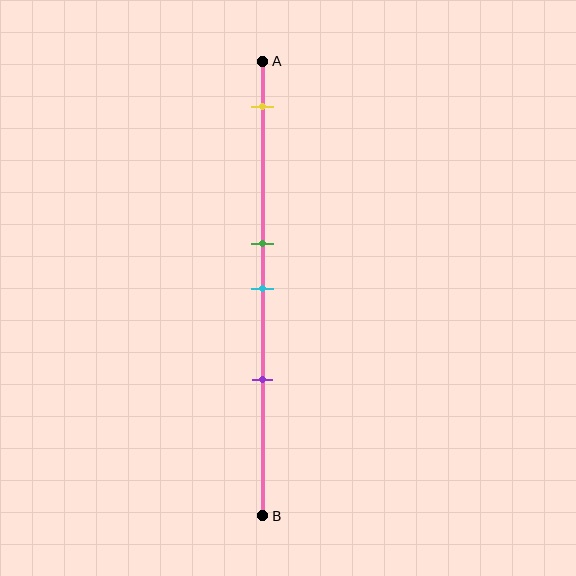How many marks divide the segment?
There are 4 marks dividing the segment.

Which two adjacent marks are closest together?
The green and cyan marks are the closest adjacent pair.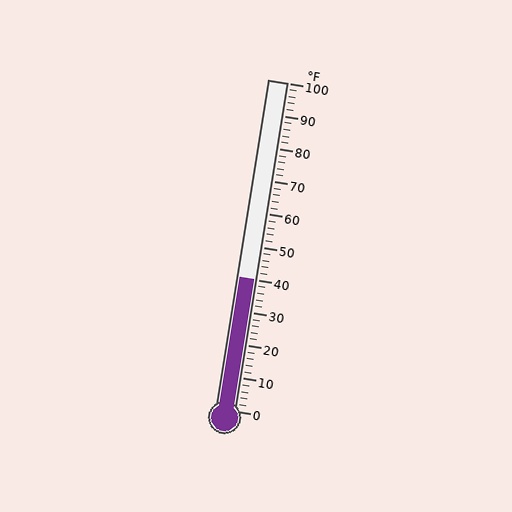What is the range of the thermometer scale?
The thermometer scale ranges from 0°F to 100°F.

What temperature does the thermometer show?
The thermometer shows approximately 40°F.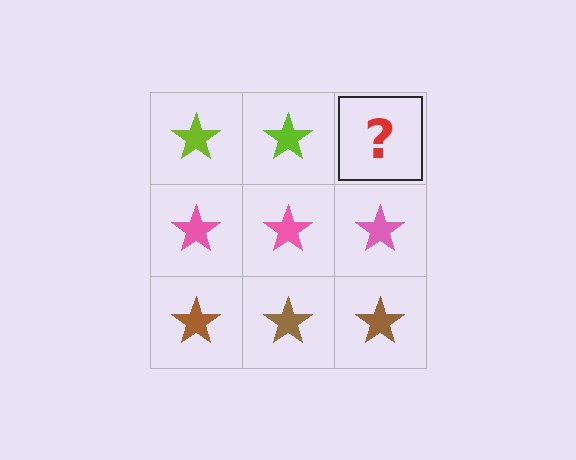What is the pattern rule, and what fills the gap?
The rule is that each row has a consistent color. The gap should be filled with a lime star.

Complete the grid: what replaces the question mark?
The question mark should be replaced with a lime star.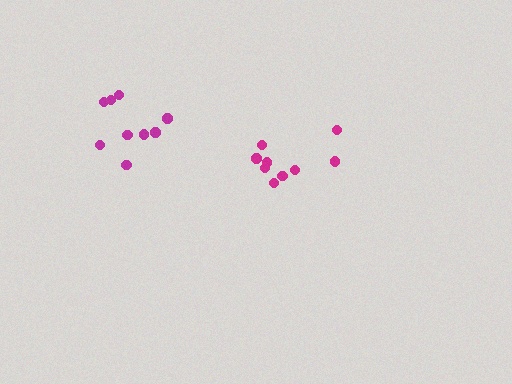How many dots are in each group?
Group 1: 9 dots, Group 2: 9 dots (18 total).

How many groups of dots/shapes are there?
There are 2 groups.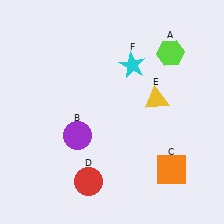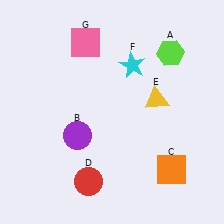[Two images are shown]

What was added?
A pink square (G) was added in Image 2.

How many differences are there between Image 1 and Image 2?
There is 1 difference between the two images.